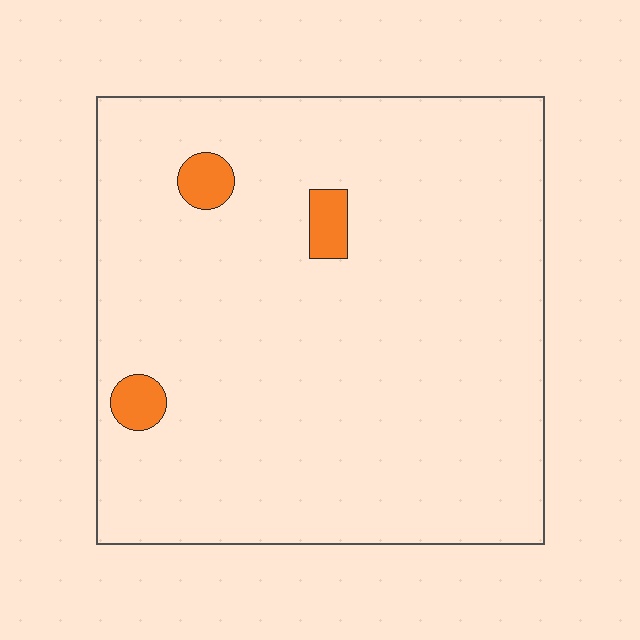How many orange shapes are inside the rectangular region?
3.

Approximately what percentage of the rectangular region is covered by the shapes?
Approximately 5%.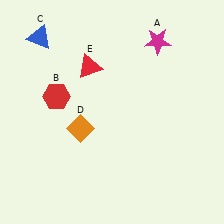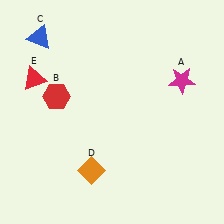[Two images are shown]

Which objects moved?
The objects that moved are: the magenta star (A), the orange diamond (D), the red triangle (E).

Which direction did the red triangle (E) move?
The red triangle (E) moved left.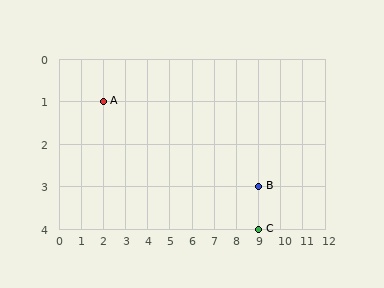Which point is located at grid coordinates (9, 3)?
Point B is at (9, 3).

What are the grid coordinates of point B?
Point B is at grid coordinates (9, 3).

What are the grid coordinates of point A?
Point A is at grid coordinates (2, 1).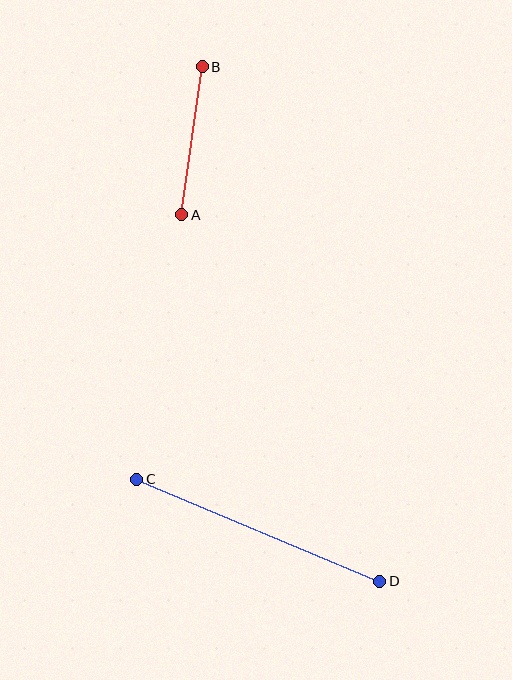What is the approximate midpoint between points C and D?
The midpoint is at approximately (258, 530) pixels.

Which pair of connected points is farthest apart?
Points C and D are farthest apart.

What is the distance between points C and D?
The distance is approximately 264 pixels.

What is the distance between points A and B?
The distance is approximately 150 pixels.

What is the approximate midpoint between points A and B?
The midpoint is at approximately (192, 141) pixels.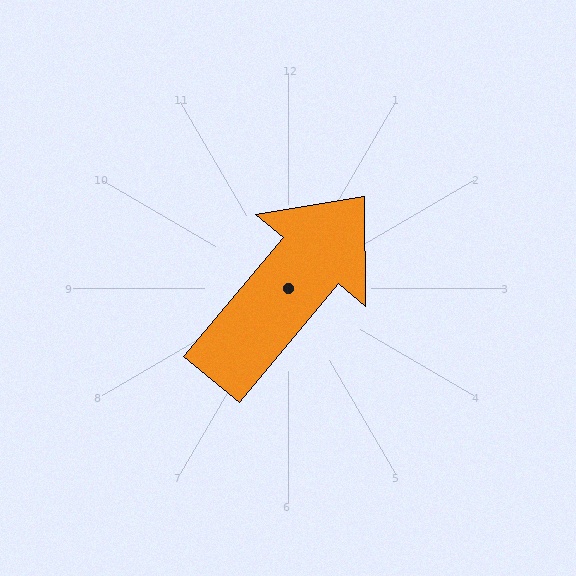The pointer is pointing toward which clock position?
Roughly 1 o'clock.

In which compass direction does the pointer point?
Northeast.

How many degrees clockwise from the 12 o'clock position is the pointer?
Approximately 40 degrees.